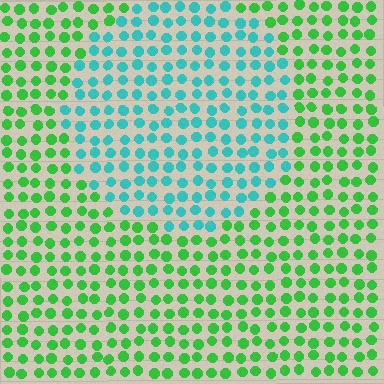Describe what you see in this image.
The image is filled with small green elements in a uniform arrangement. A circle-shaped region is visible where the elements are tinted to a slightly different hue, forming a subtle color boundary.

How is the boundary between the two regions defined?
The boundary is defined purely by a slight shift in hue (about 54 degrees). Spacing, size, and orientation are identical on both sides.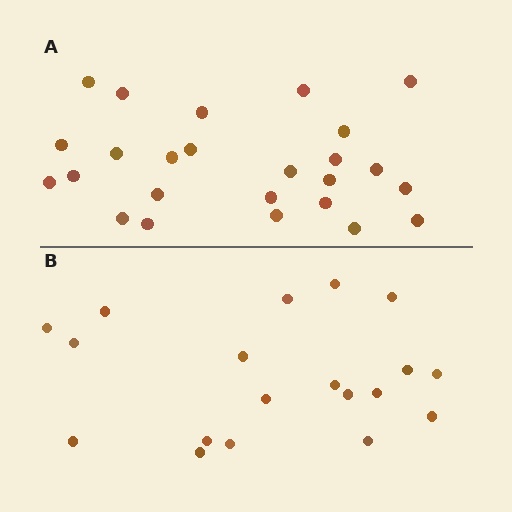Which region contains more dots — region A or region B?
Region A (the top region) has more dots.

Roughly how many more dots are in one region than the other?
Region A has about 6 more dots than region B.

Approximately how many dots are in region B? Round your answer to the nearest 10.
About 20 dots. (The exact count is 19, which rounds to 20.)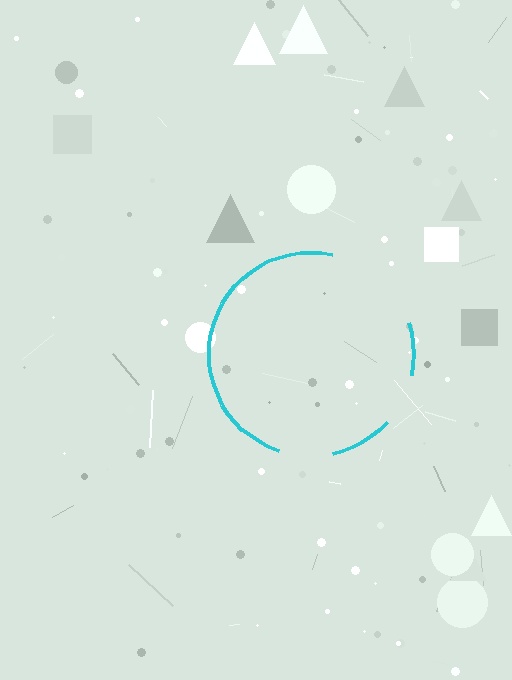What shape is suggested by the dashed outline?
The dashed outline suggests a circle.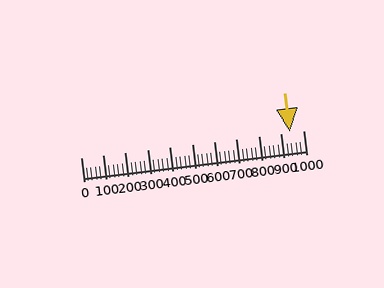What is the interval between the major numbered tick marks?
The major tick marks are spaced 100 units apart.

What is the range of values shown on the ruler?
The ruler shows values from 0 to 1000.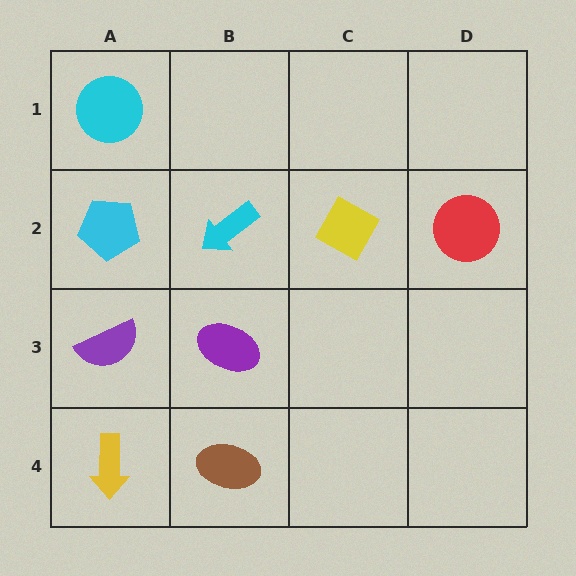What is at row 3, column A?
A purple semicircle.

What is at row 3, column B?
A purple ellipse.